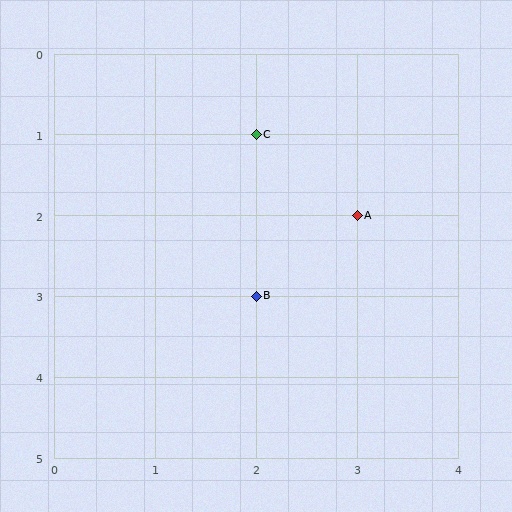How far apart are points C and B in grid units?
Points C and B are 2 rows apart.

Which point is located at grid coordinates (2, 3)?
Point B is at (2, 3).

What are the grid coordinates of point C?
Point C is at grid coordinates (2, 1).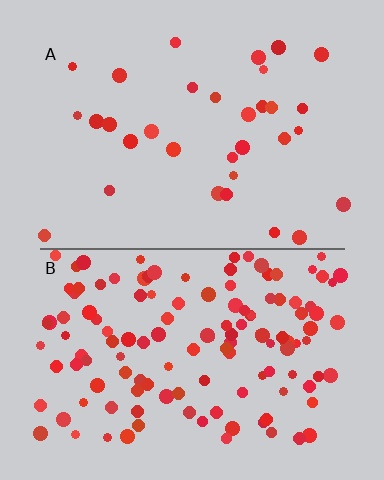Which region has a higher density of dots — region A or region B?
B (the bottom).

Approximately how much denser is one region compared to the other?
Approximately 4.0× — region B over region A.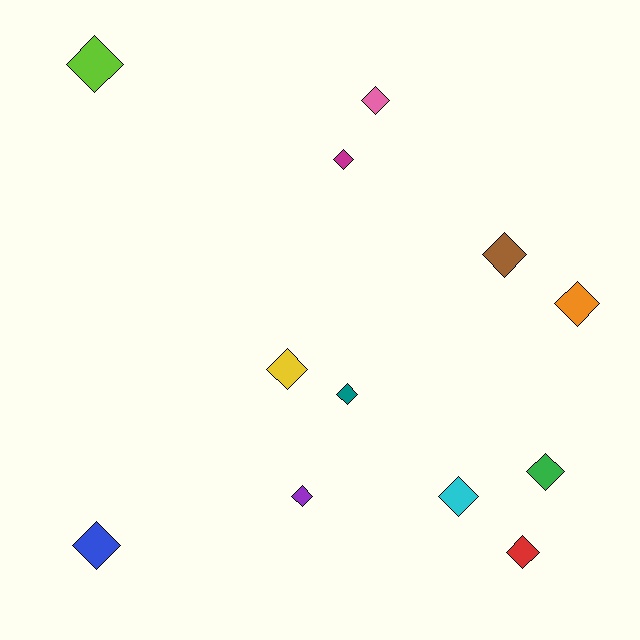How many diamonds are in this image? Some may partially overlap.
There are 12 diamonds.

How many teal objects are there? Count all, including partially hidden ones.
There is 1 teal object.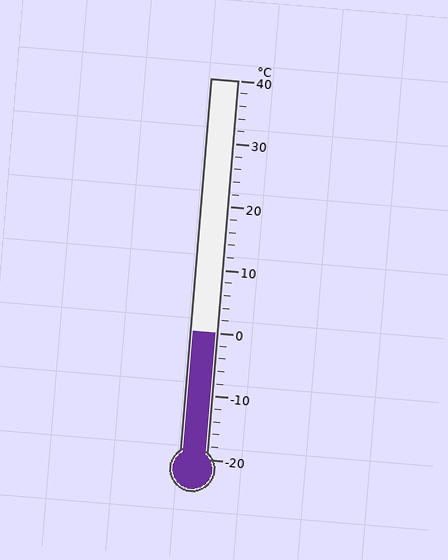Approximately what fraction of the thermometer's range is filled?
The thermometer is filled to approximately 35% of its range.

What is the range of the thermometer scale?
The thermometer scale ranges from -20°C to 40°C.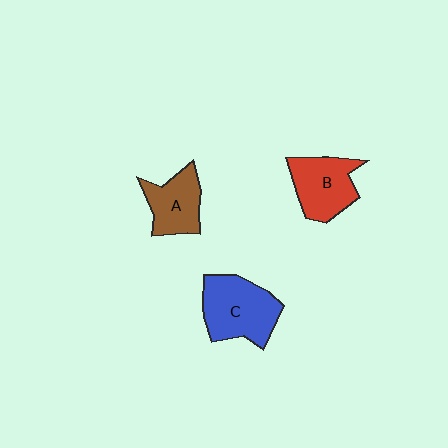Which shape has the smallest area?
Shape A (brown).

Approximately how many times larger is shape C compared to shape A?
Approximately 1.4 times.